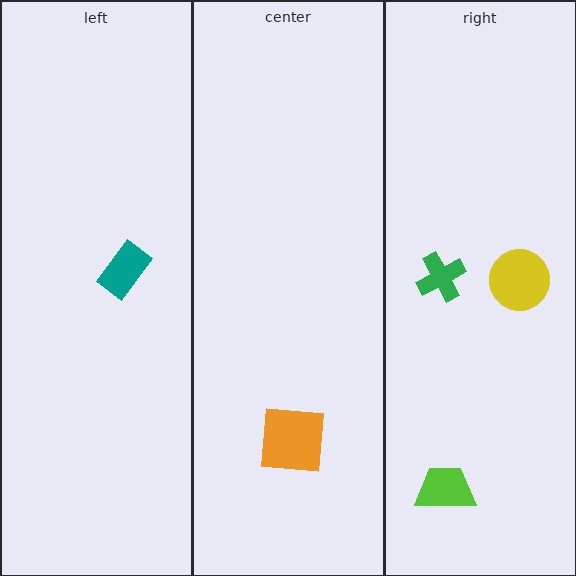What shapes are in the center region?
The orange square.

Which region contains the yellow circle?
The right region.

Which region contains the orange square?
The center region.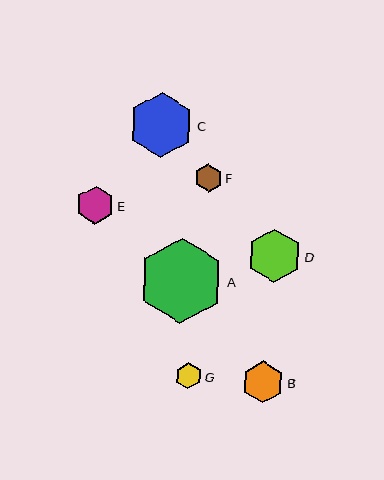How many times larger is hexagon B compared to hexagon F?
Hexagon B is approximately 1.5 times the size of hexagon F.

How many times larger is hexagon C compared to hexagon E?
Hexagon C is approximately 1.7 times the size of hexagon E.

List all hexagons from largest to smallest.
From largest to smallest: A, C, D, B, E, F, G.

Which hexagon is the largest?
Hexagon A is the largest with a size of approximately 86 pixels.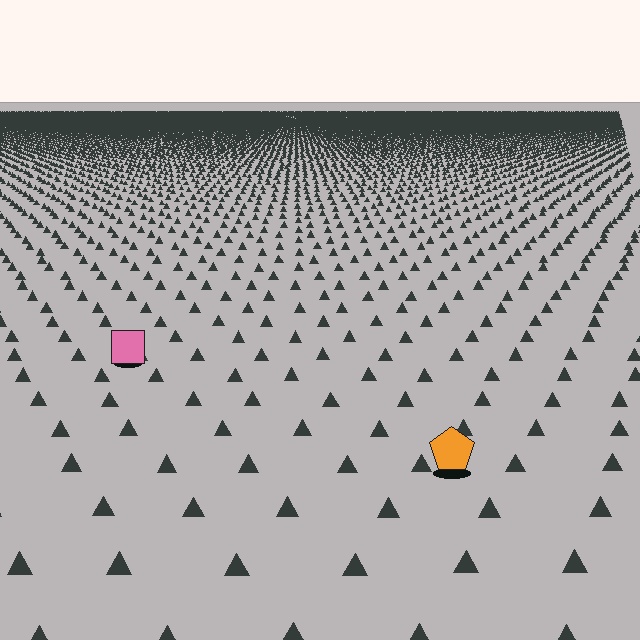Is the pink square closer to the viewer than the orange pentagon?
No. The orange pentagon is closer — you can tell from the texture gradient: the ground texture is coarser near it.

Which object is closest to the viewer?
The orange pentagon is closest. The texture marks near it are larger and more spread out.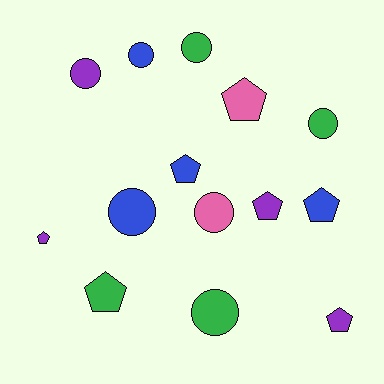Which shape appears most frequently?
Circle, with 7 objects.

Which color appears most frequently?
Blue, with 4 objects.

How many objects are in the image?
There are 14 objects.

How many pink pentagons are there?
There is 1 pink pentagon.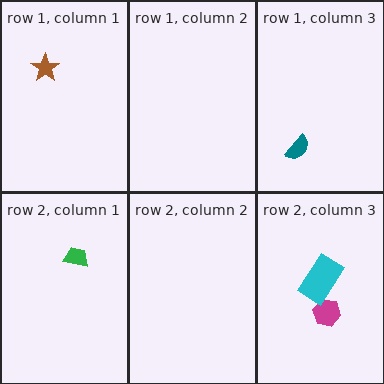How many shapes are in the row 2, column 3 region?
2.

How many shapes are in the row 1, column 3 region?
1.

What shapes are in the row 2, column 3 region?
The magenta hexagon, the cyan rectangle.